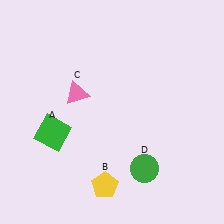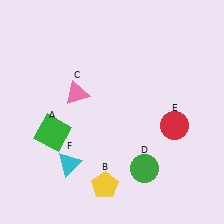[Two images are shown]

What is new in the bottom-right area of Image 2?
A red circle (E) was added in the bottom-right area of Image 2.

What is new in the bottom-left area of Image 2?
A cyan triangle (F) was added in the bottom-left area of Image 2.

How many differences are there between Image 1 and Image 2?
There are 2 differences between the two images.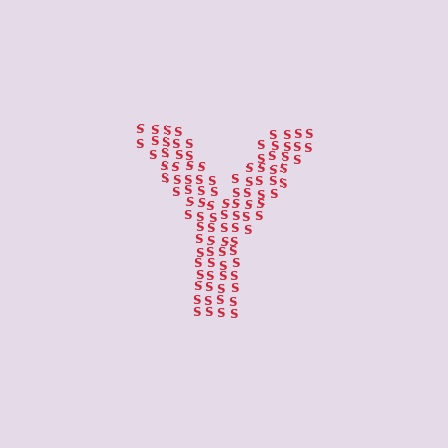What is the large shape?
The large shape is the letter Y.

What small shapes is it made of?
It is made of small letter S's.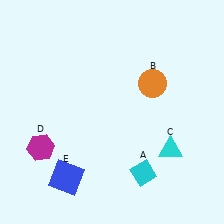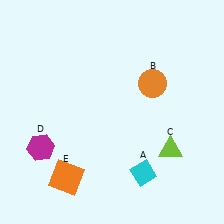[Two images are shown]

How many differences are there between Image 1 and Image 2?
There are 2 differences between the two images.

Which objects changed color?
C changed from cyan to lime. E changed from blue to orange.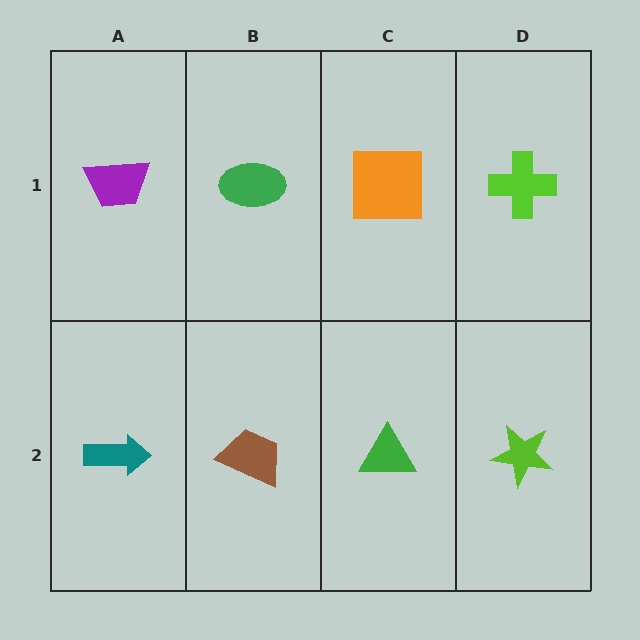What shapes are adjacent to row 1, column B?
A brown trapezoid (row 2, column B), a purple trapezoid (row 1, column A), an orange square (row 1, column C).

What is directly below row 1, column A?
A teal arrow.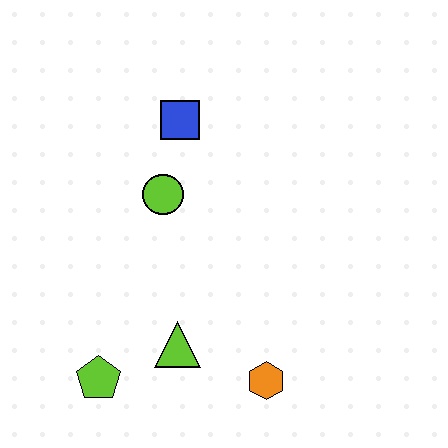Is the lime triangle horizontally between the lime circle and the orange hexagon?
Yes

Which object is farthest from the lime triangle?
The blue square is farthest from the lime triangle.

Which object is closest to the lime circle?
The blue square is closest to the lime circle.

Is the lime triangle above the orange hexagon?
Yes